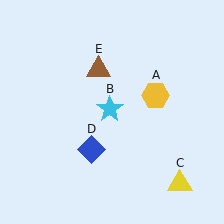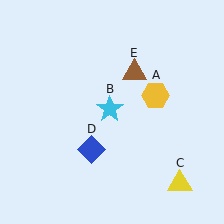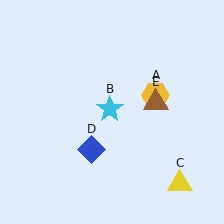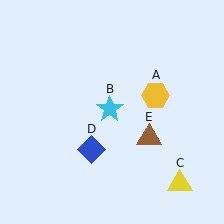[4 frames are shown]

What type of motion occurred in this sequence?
The brown triangle (object E) rotated clockwise around the center of the scene.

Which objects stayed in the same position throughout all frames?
Yellow hexagon (object A) and cyan star (object B) and yellow triangle (object C) and blue diamond (object D) remained stationary.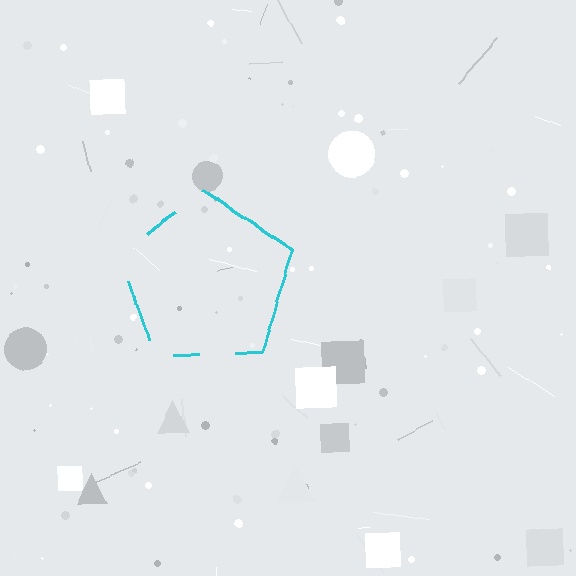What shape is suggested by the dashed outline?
The dashed outline suggests a pentagon.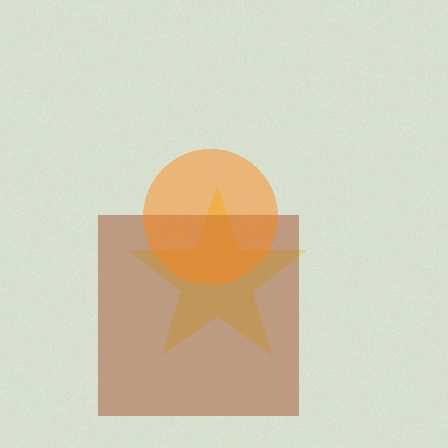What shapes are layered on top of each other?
The layered shapes are: a yellow star, a brown square, an orange circle.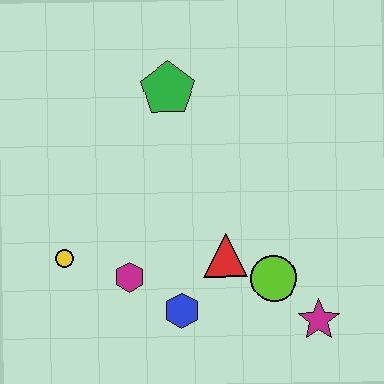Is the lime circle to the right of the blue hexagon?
Yes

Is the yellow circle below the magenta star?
No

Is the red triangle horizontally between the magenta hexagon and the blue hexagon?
No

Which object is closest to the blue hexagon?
The magenta hexagon is closest to the blue hexagon.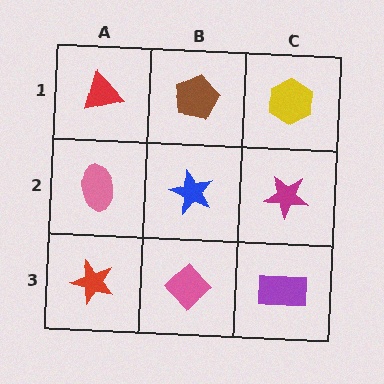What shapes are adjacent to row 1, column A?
A pink ellipse (row 2, column A), a brown pentagon (row 1, column B).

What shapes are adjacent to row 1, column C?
A magenta star (row 2, column C), a brown pentagon (row 1, column B).